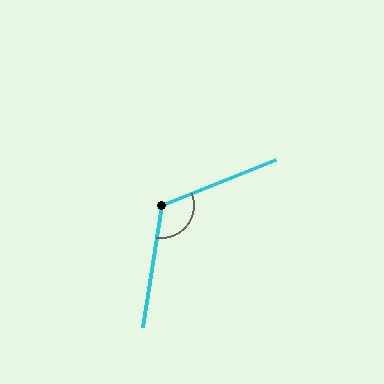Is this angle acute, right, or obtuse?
It is obtuse.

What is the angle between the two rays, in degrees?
Approximately 121 degrees.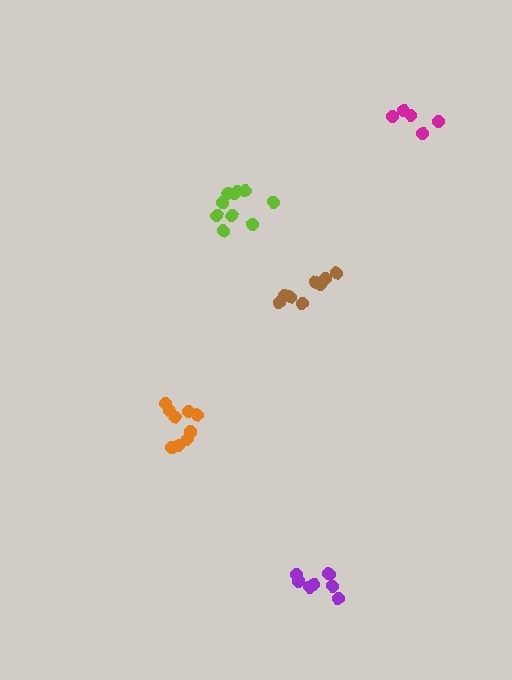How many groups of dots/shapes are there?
There are 5 groups.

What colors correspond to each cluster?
The clusters are colored: brown, orange, lime, purple, magenta.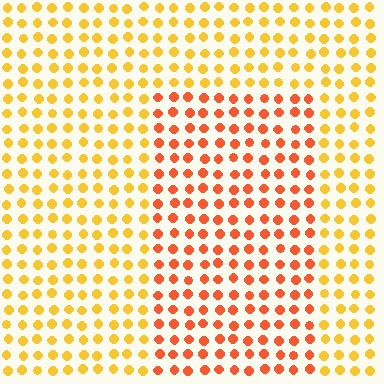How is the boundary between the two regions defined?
The boundary is defined purely by a slight shift in hue (about 34 degrees). Spacing, size, and orientation are identical on both sides.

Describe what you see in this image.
The image is filled with small yellow elements in a uniform arrangement. A rectangle-shaped region is visible where the elements are tinted to a slightly different hue, forming a subtle color boundary.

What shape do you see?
I see a rectangle.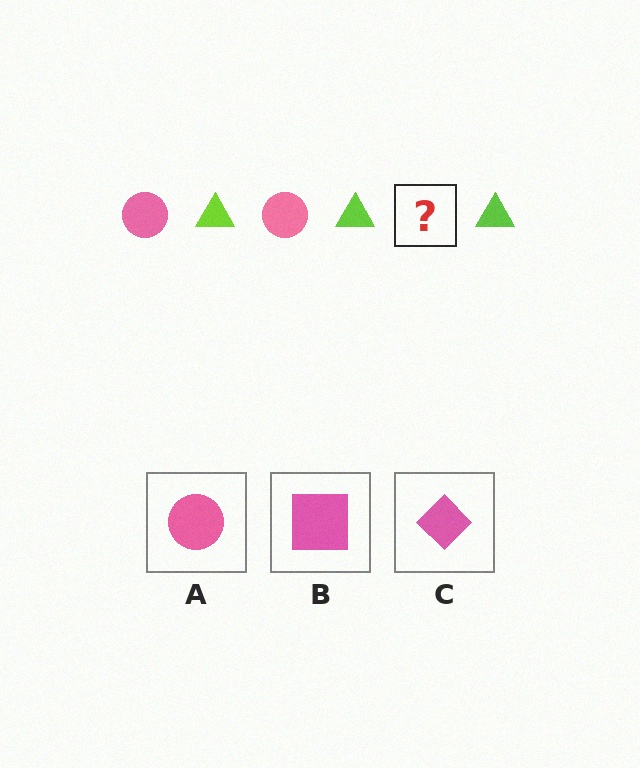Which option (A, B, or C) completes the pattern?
A.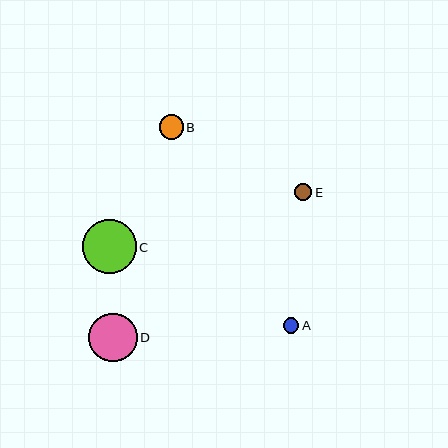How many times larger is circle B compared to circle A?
Circle B is approximately 1.6 times the size of circle A.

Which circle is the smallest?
Circle A is the smallest with a size of approximately 16 pixels.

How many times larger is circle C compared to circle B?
Circle C is approximately 2.2 times the size of circle B.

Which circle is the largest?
Circle C is the largest with a size of approximately 54 pixels.